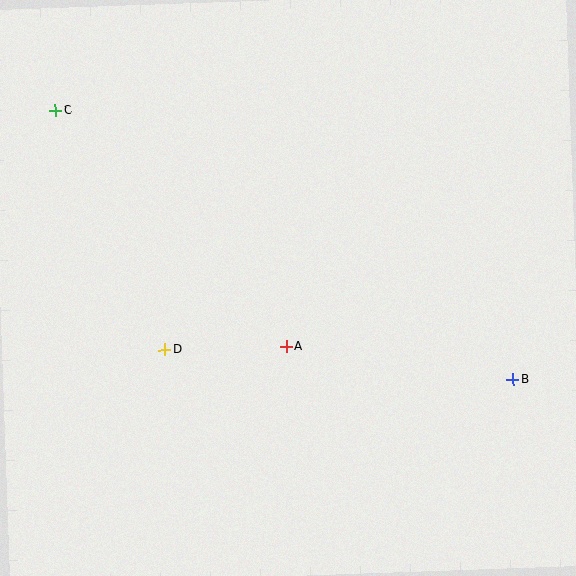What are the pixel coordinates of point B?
Point B is at (513, 380).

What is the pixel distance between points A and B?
The distance between A and B is 229 pixels.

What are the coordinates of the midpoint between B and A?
The midpoint between B and A is at (400, 363).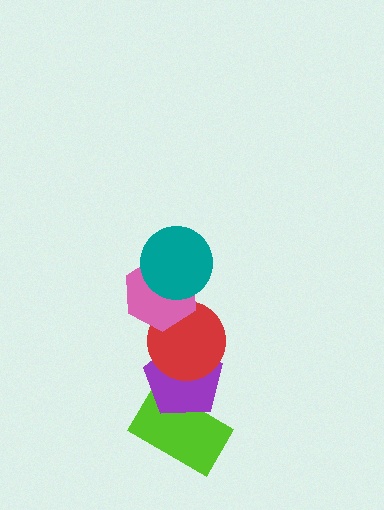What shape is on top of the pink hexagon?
The teal circle is on top of the pink hexagon.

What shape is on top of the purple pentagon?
The red circle is on top of the purple pentagon.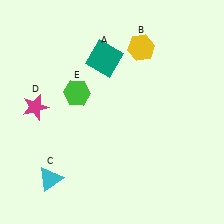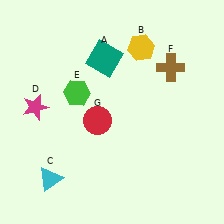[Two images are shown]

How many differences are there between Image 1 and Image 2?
There are 2 differences between the two images.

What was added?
A brown cross (F), a red circle (G) were added in Image 2.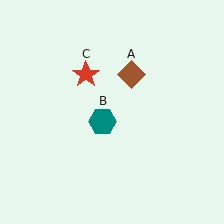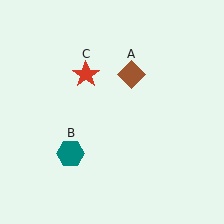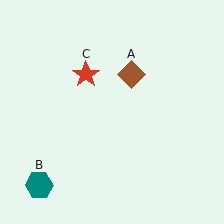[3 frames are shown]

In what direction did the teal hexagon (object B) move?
The teal hexagon (object B) moved down and to the left.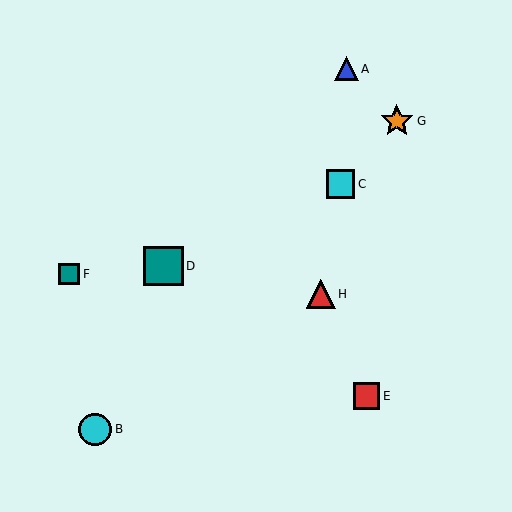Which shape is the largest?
The teal square (labeled D) is the largest.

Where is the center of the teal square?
The center of the teal square is at (164, 266).